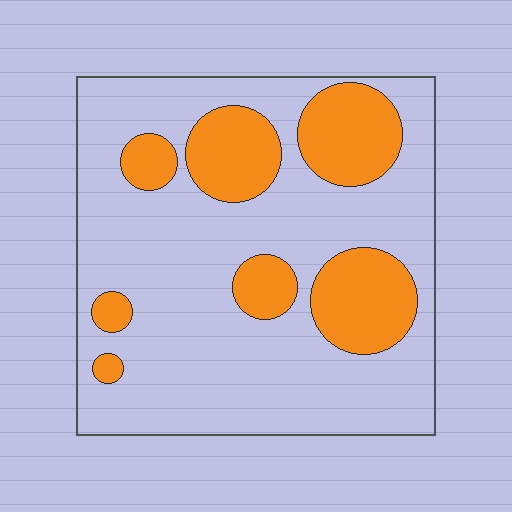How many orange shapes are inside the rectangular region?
7.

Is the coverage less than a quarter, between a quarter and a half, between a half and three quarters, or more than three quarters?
Between a quarter and a half.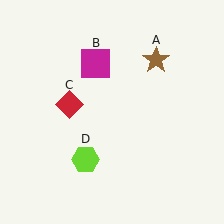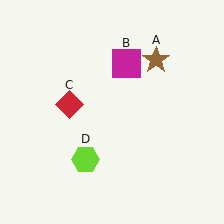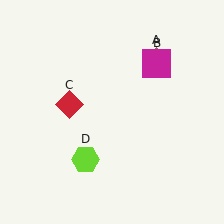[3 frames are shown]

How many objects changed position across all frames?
1 object changed position: magenta square (object B).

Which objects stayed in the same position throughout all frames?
Brown star (object A) and red diamond (object C) and lime hexagon (object D) remained stationary.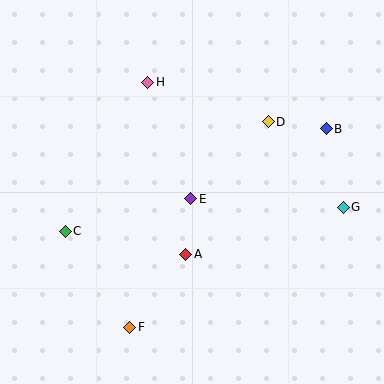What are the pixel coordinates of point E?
Point E is at (191, 199).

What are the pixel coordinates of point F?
Point F is at (130, 327).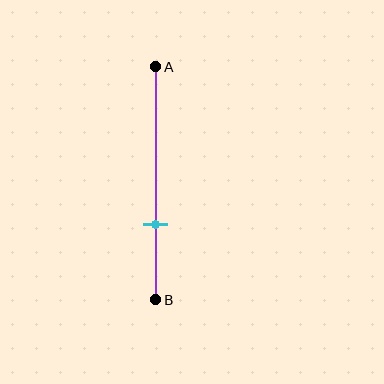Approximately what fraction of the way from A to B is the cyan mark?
The cyan mark is approximately 70% of the way from A to B.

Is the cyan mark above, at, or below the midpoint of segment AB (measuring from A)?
The cyan mark is below the midpoint of segment AB.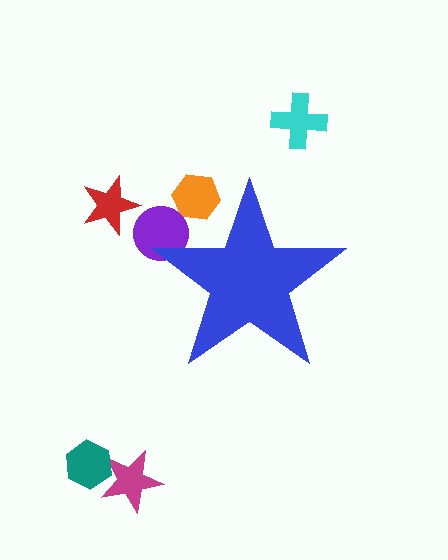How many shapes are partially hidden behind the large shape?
2 shapes are partially hidden.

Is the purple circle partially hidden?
Yes, the purple circle is partially hidden behind the blue star.